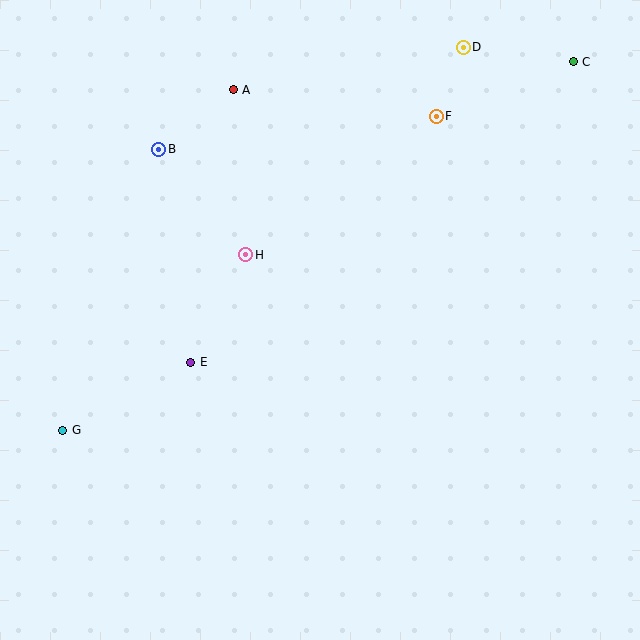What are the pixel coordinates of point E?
Point E is at (191, 362).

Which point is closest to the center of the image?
Point H at (246, 255) is closest to the center.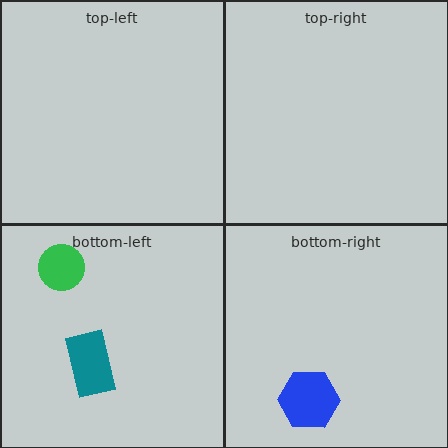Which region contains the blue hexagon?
The bottom-right region.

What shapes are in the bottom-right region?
The blue hexagon.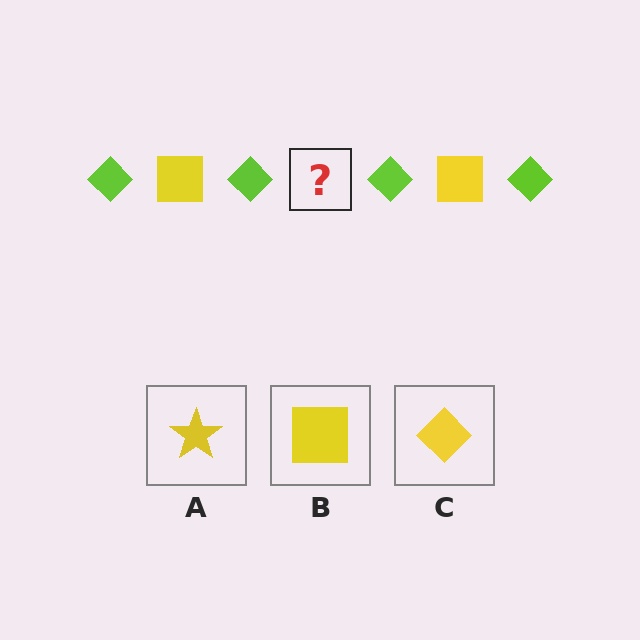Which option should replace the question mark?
Option B.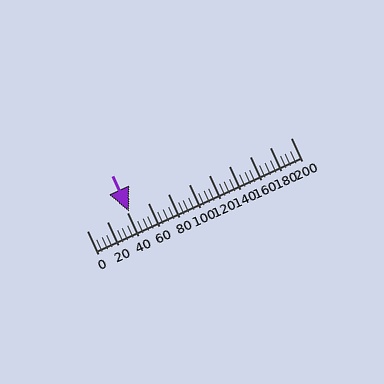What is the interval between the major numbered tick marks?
The major tick marks are spaced 20 units apart.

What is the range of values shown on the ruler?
The ruler shows values from 0 to 200.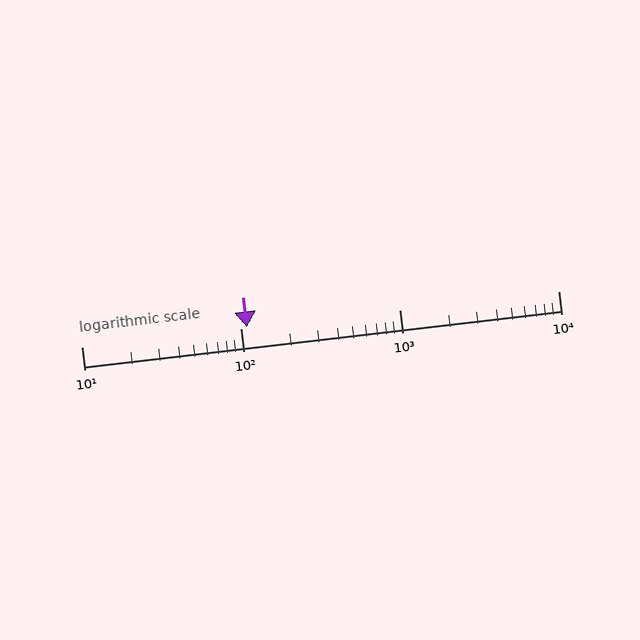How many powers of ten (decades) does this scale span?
The scale spans 3 decades, from 10 to 10000.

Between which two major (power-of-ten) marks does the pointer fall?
The pointer is between 100 and 1000.